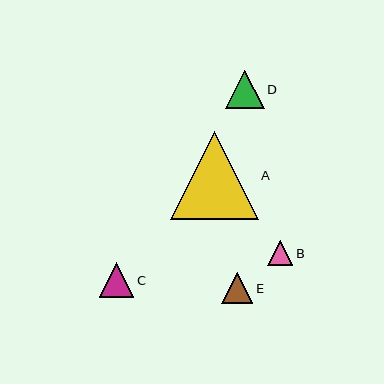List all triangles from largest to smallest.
From largest to smallest: A, D, C, E, B.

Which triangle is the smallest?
Triangle B is the smallest with a size of approximately 25 pixels.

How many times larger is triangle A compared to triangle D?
Triangle A is approximately 2.3 times the size of triangle D.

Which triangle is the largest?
Triangle A is the largest with a size of approximately 88 pixels.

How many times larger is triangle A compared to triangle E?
Triangle A is approximately 2.8 times the size of triangle E.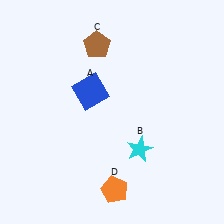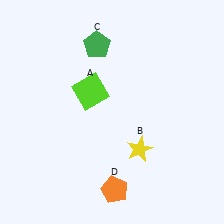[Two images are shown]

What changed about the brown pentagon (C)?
In Image 1, C is brown. In Image 2, it changed to green.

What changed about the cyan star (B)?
In Image 1, B is cyan. In Image 2, it changed to yellow.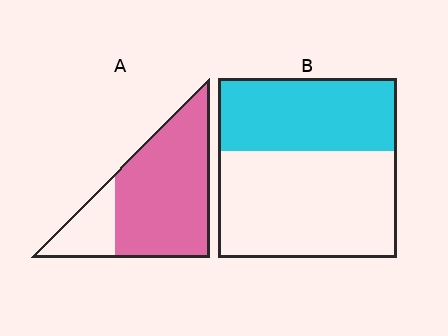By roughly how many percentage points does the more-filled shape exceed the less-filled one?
By roughly 35 percentage points (A over B).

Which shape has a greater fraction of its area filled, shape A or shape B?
Shape A.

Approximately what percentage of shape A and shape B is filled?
A is approximately 80% and B is approximately 40%.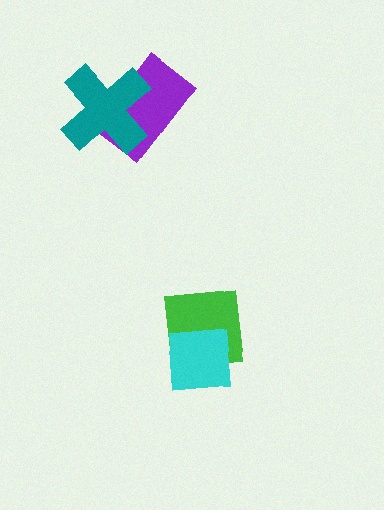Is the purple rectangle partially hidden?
Yes, it is partially covered by another shape.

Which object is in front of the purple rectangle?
The teal cross is in front of the purple rectangle.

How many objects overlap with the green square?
1 object overlaps with the green square.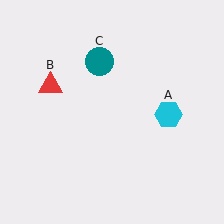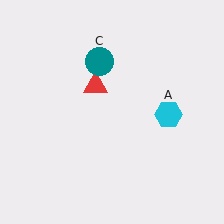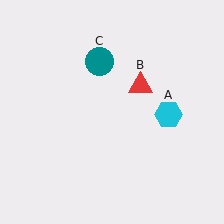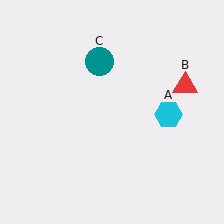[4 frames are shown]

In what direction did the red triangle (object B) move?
The red triangle (object B) moved right.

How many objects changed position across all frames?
1 object changed position: red triangle (object B).